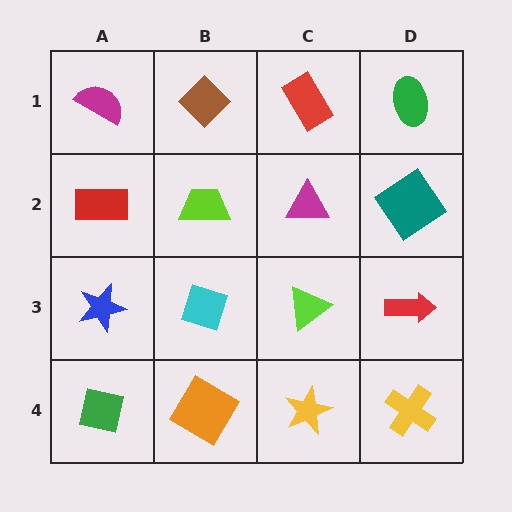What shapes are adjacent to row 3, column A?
A red rectangle (row 2, column A), a green square (row 4, column A), a cyan diamond (row 3, column B).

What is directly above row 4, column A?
A blue star.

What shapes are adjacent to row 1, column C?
A magenta triangle (row 2, column C), a brown diamond (row 1, column B), a green ellipse (row 1, column D).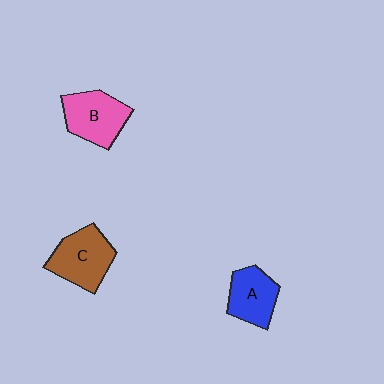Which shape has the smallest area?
Shape A (blue).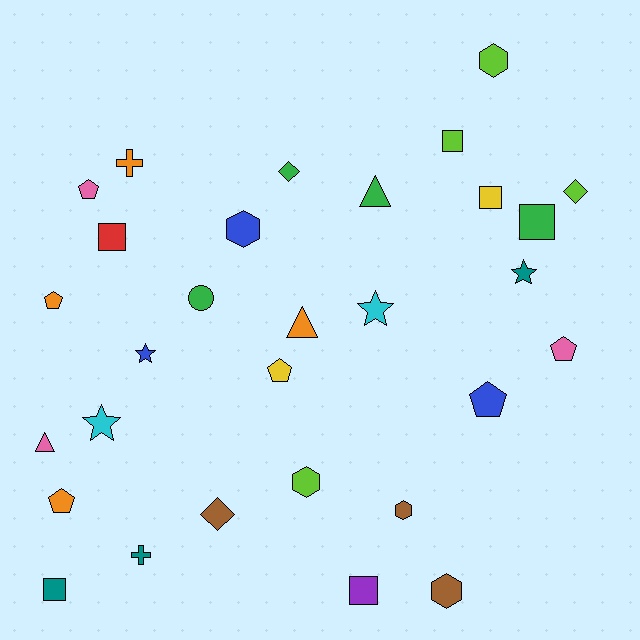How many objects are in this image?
There are 30 objects.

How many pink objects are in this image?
There are 3 pink objects.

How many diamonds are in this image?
There are 3 diamonds.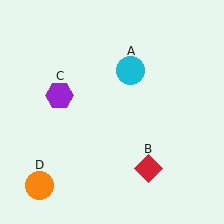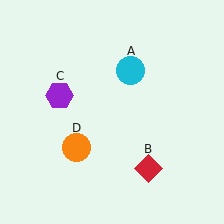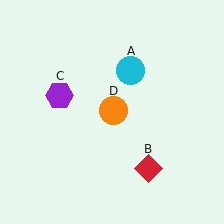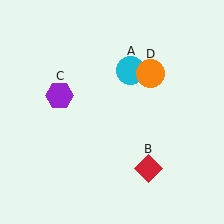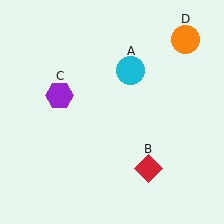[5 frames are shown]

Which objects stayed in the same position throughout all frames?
Cyan circle (object A) and red diamond (object B) and purple hexagon (object C) remained stationary.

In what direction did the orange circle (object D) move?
The orange circle (object D) moved up and to the right.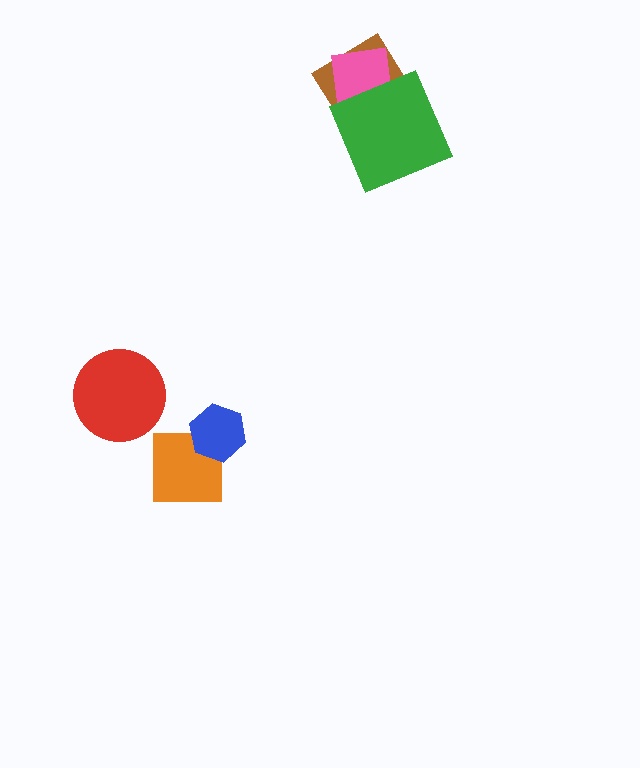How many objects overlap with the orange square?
1 object overlaps with the orange square.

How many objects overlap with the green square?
2 objects overlap with the green square.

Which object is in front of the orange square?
The blue hexagon is in front of the orange square.